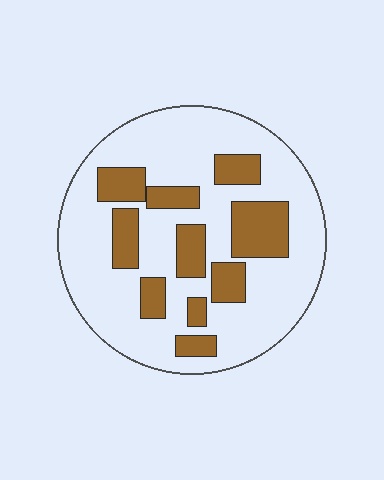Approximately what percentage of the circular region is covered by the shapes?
Approximately 25%.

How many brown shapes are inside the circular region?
10.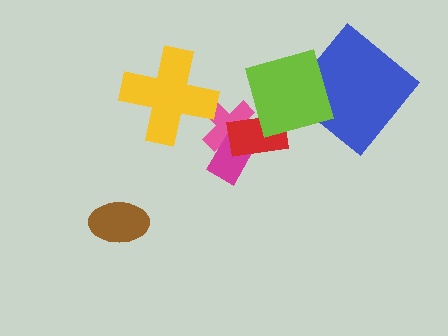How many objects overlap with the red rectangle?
3 objects overlap with the red rectangle.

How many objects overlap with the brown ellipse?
0 objects overlap with the brown ellipse.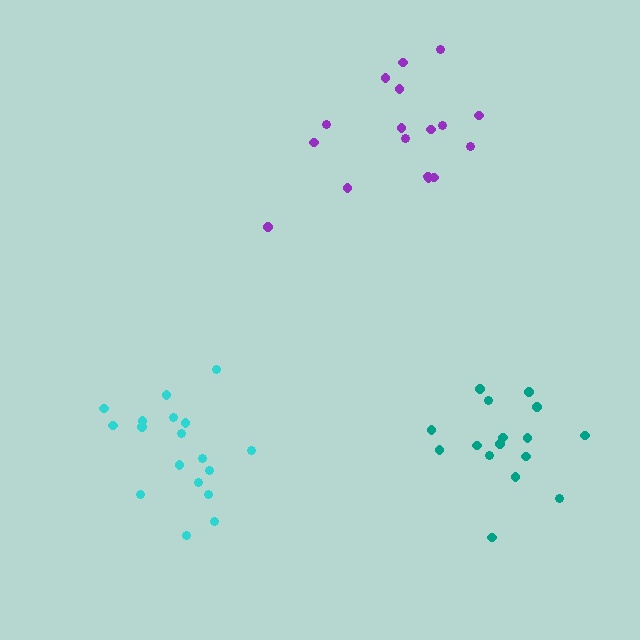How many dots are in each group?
Group 1: 17 dots, Group 2: 18 dots, Group 3: 16 dots (51 total).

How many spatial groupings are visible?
There are 3 spatial groupings.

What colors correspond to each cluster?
The clusters are colored: purple, cyan, teal.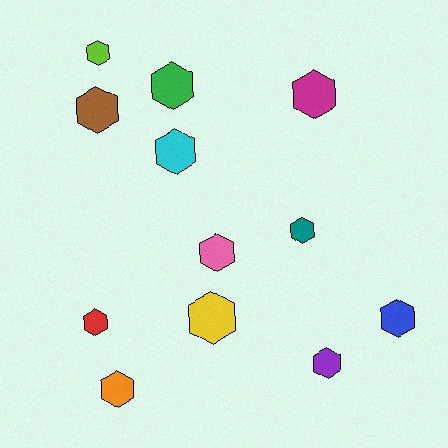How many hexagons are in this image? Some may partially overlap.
There are 12 hexagons.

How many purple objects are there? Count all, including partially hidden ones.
There is 1 purple object.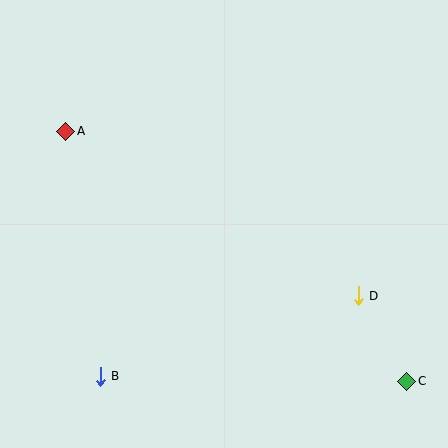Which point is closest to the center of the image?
Point D at (358, 296) is closest to the center.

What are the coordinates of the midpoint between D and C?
The midpoint between D and C is at (382, 338).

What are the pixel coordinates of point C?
Point C is at (407, 381).